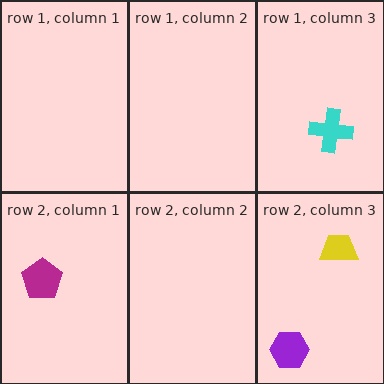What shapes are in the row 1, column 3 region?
The cyan cross.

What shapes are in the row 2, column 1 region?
The magenta pentagon.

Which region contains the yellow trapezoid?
The row 2, column 3 region.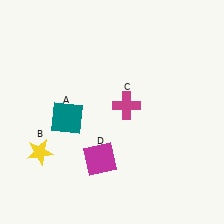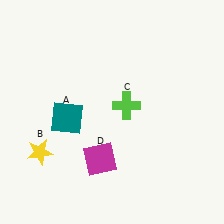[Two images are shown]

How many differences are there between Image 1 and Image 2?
There is 1 difference between the two images.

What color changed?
The cross (C) changed from magenta in Image 1 to lime in Image 2.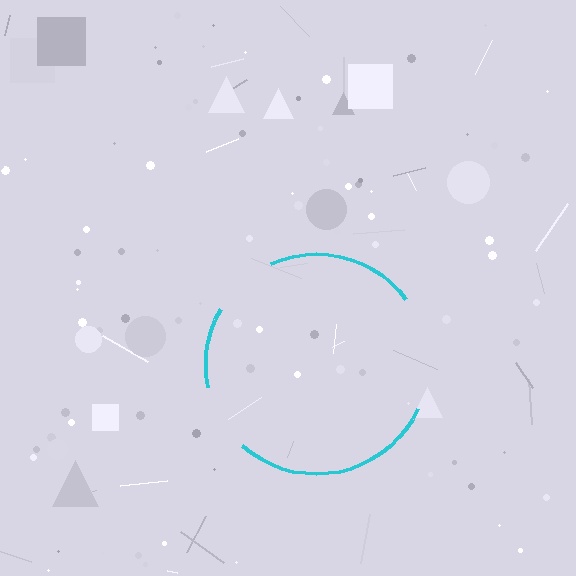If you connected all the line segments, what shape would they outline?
They would outline a circle.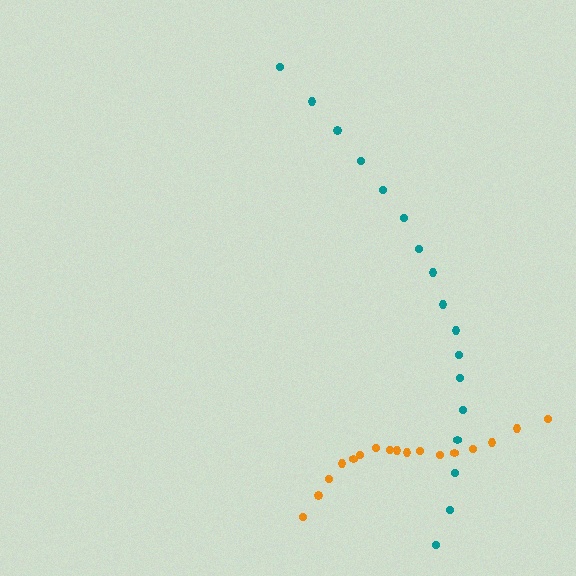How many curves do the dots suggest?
There are 2 distinct paths.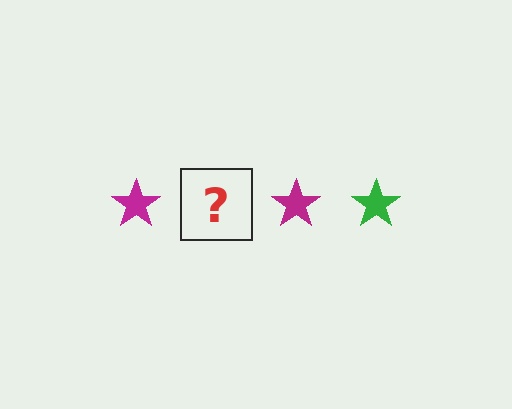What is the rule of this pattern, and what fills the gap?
The rule is that the pattern cycles through magenta, green stars. The gap should be filled with a green star.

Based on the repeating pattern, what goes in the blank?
The blank should be a green star.